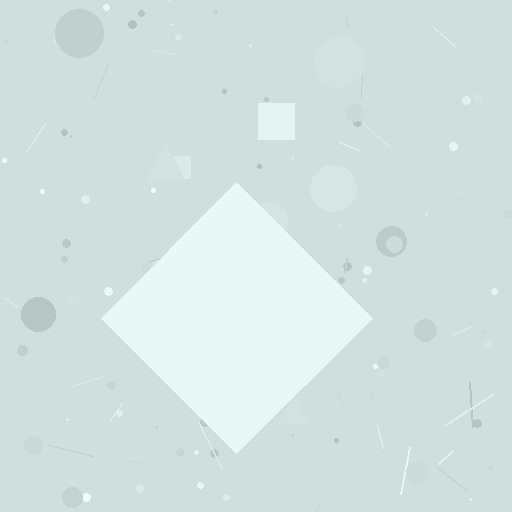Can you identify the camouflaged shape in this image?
The camouflaged shape is a diamond.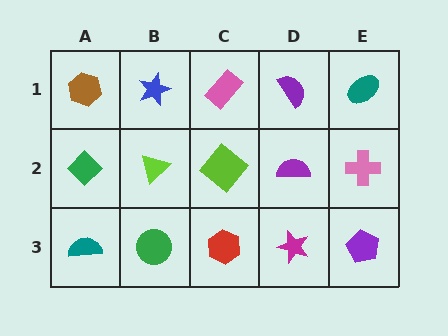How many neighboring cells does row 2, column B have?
4.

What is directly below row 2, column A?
A teal semicircle.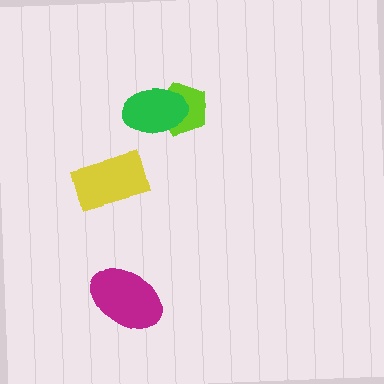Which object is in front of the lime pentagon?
The green ellipse is in front of the lime pentagon.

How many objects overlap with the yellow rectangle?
0 objects overlap with the yellow rectangle.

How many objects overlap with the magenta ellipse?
0 objects overlap with the magenta ellipse.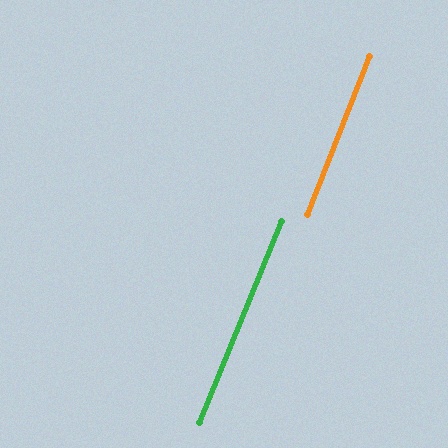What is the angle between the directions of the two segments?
Approximately 1 degree.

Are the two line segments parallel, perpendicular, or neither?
Parallel — their directions differ by only 0.8°.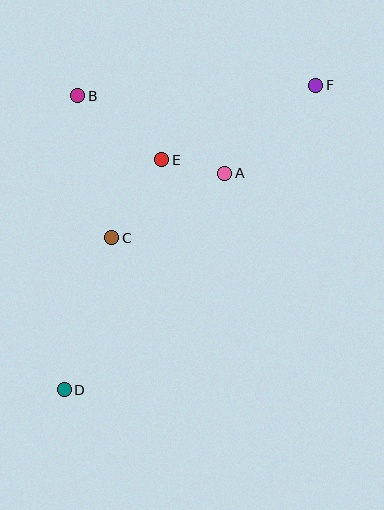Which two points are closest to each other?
Points A and E are closest to each other.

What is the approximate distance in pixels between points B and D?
The distance between B and D is approximately 294 pixels.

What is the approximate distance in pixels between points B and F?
The distance between B and F is approximately 238 pixels.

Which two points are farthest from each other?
Points D and F are farthest from each other.